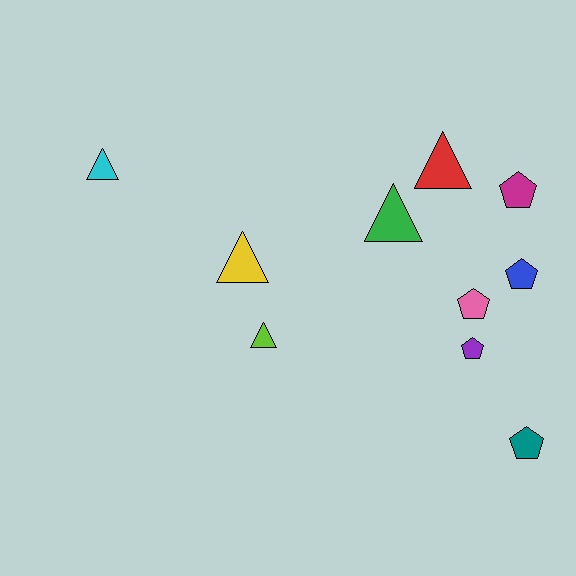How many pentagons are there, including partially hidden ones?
There are 5 pentagons.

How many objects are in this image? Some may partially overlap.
There are 10 objects.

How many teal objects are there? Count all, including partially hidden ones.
There is 1 teal object.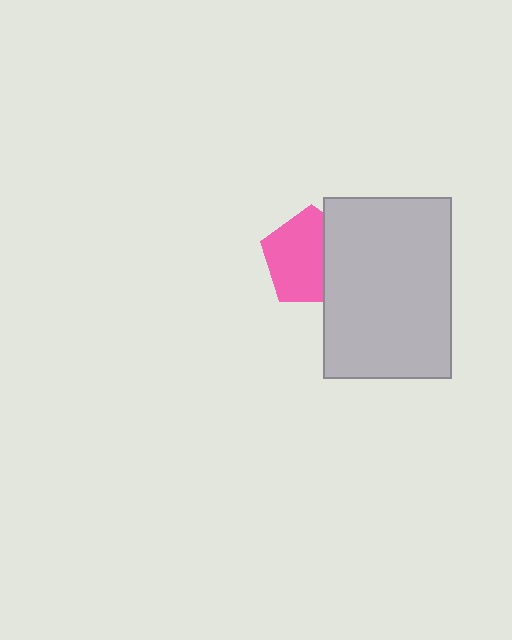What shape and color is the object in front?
The object in front is a light gray rectangle.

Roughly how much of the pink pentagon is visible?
Most of it is visible (roughly 66%).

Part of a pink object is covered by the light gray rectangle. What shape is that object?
It is a pentagon.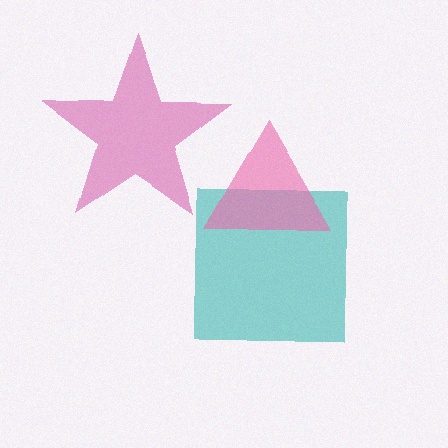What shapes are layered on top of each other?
The layered shapes are: a teal square, a pink triangle, a magenta star.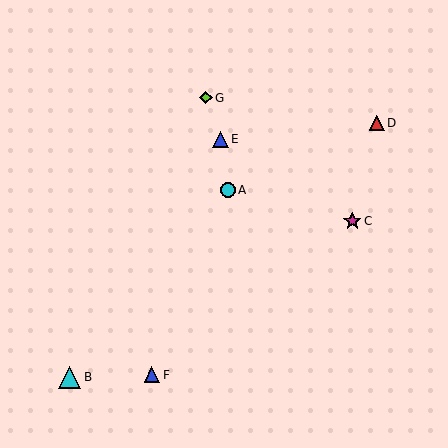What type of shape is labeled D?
Shape D is a red triangle.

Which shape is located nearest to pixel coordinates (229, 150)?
The blue triangle (labeled E) at (220, 139) is nearest to that location.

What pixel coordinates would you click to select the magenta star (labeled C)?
Click at (352, 221) to select the magenta star C.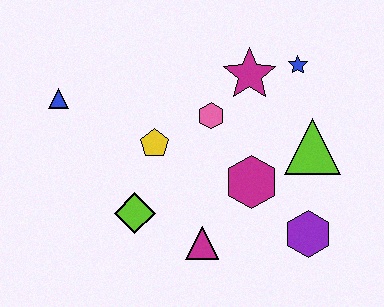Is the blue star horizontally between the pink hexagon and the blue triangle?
No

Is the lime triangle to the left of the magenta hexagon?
No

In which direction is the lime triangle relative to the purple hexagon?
The lime triangle is above the purple hexagon.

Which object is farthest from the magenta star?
The blue triangle is farthest from the magenta star.